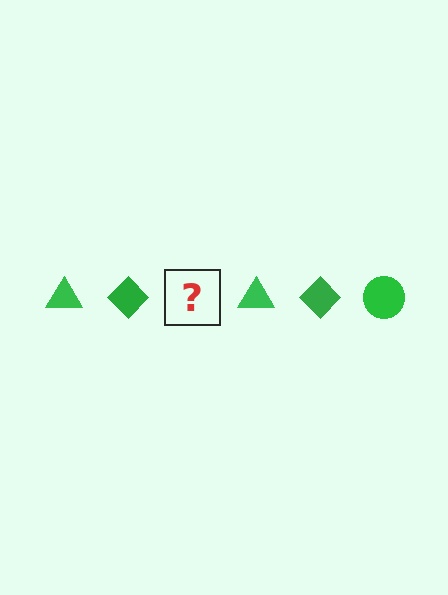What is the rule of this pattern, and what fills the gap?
The rule is that the pattern cycles through triangle, diamond, circle shapes in green. The gap should be filled with a green circle.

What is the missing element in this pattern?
The missing element is a green circle.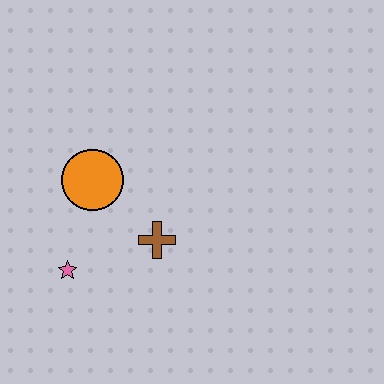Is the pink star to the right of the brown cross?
No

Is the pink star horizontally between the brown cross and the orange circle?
No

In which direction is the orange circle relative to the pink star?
The orange circle is above the pink star.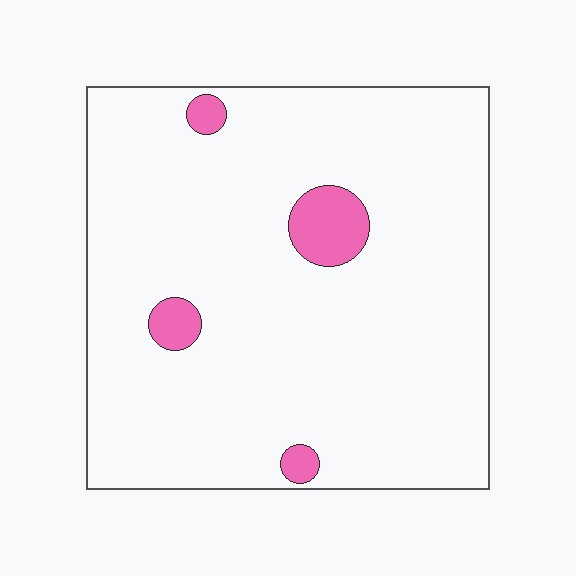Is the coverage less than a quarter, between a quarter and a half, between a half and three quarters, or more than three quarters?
Less than a quarter.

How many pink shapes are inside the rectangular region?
4.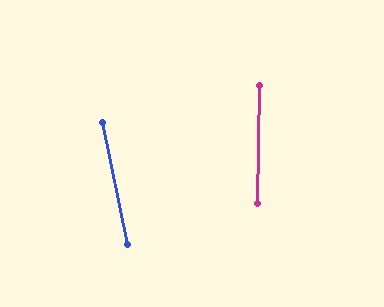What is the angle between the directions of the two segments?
Approximately 13 degrees.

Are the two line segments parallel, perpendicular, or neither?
Neither parallel nor perpendicular — they differ by about 13°.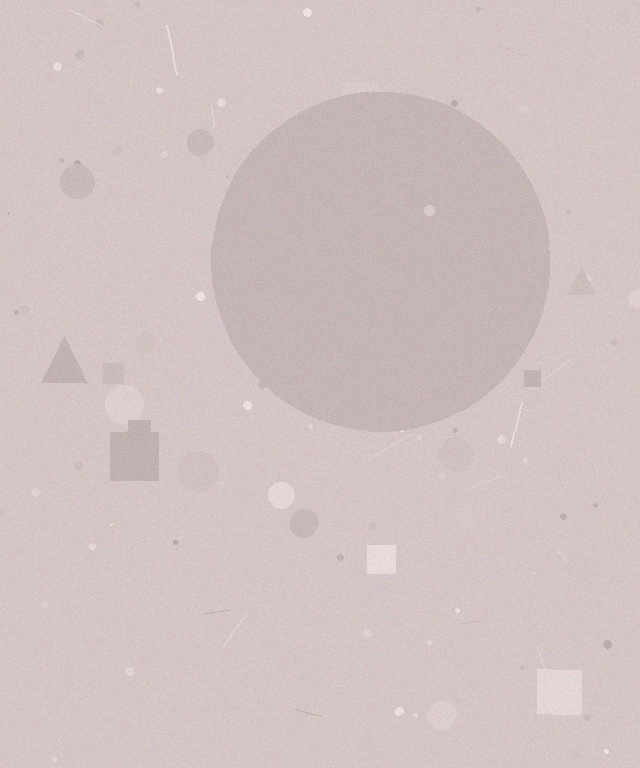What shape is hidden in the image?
A circle is hidden in the image.